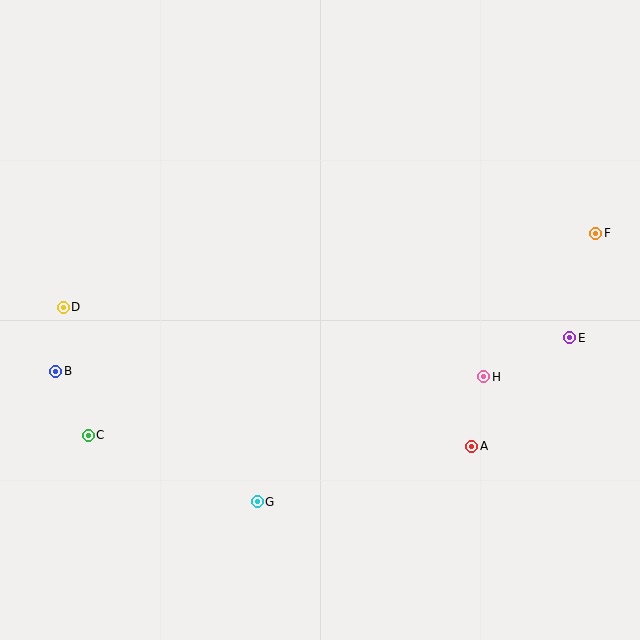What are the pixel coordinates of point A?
Point A is at (472, 446).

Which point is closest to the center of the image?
Point H at (484, 377) is closest to the center.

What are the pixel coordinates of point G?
Point G is at (257, 502).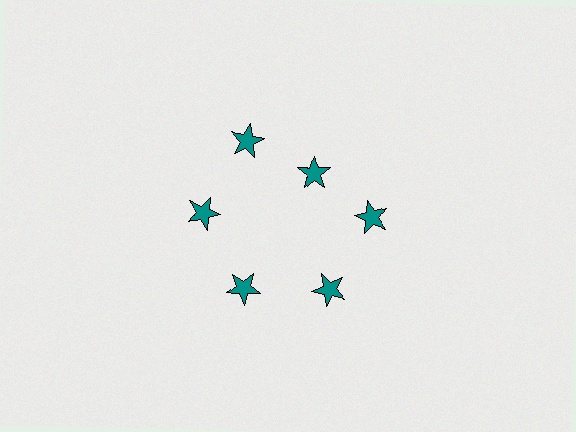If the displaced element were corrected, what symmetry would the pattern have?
It would have 6-fold rotational symmetry — the pattern would map onto itself every 60 degrees.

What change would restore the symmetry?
The symmetry would be restored by moving it outward, back onto the ring so that all 6 stars sit at equal angles and equal distance from the center.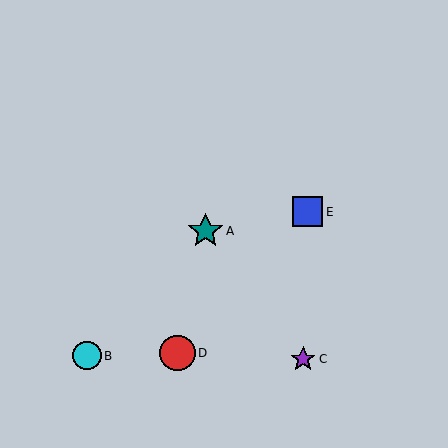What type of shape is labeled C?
Shape C is a purple star.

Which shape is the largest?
The red circle (labeled D) is the largest.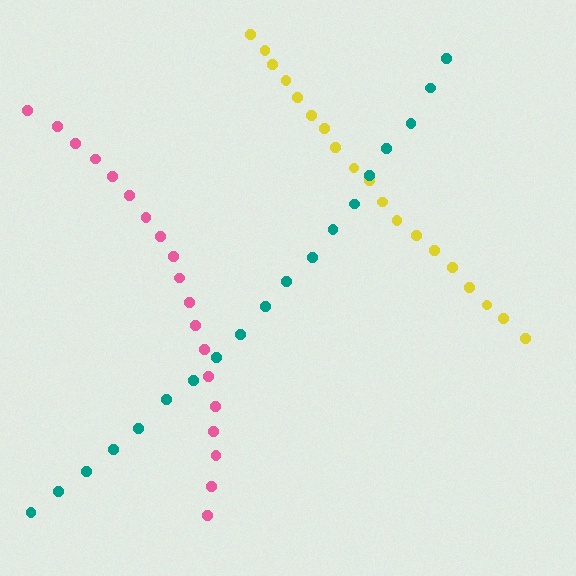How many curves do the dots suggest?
There are 3 distinct paths.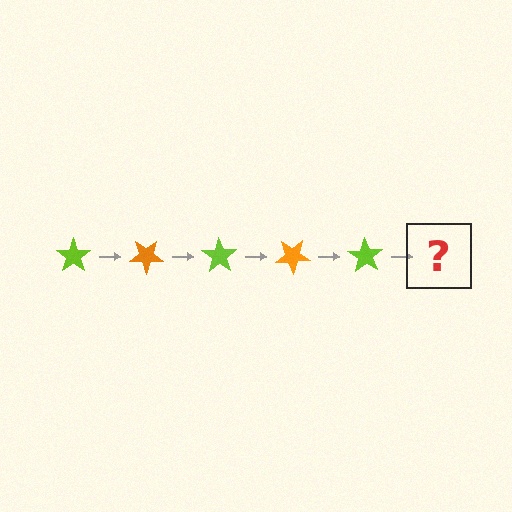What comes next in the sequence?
The next element should be an orange star, rotated 175 degrees from the start.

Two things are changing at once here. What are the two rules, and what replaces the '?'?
The two rules are that it rotates 35 degrees each step and the color cycles through lime and orange. The '?' should be an orange star, rotated 175 degrees from the start.